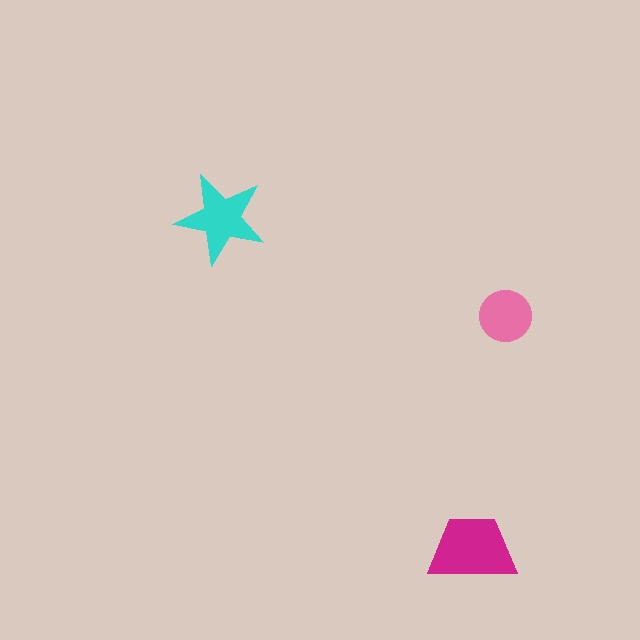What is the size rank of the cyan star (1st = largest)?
2nd.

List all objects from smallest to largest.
The pink circle, the cyan star, the magenta trapezoid.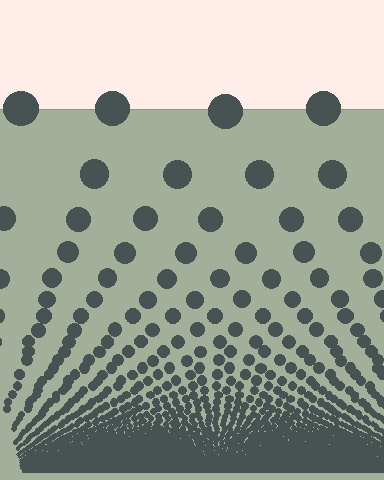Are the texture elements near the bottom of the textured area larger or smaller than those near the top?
Smaller. The gradient is inverted — elements near the bottom are smaller and denser.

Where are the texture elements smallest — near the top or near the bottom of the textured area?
Near the bottom.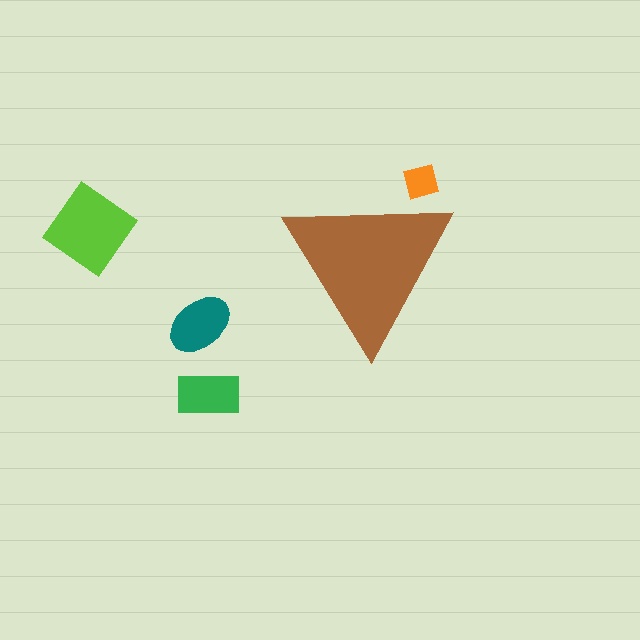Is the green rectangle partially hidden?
No, the green rectangle is fully visible.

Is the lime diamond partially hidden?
No, the lime diamond is fully visible.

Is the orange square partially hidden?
Yes, the orange square is partially hidden behind the brown triangle.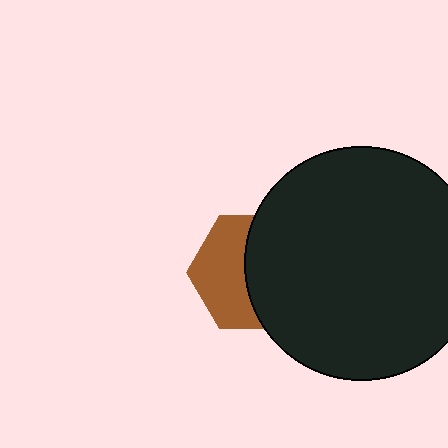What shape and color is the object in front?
The object in front is a black circle.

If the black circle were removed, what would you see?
You would see the complete brown hexagon.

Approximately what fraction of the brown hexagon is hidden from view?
Roughly 53% of the brown hexagon is hidden behind the black circle.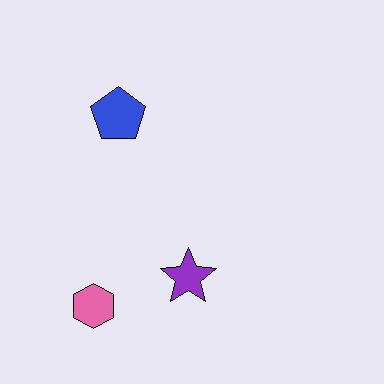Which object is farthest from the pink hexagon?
The blue pentagon is farthest from the pink hexagon.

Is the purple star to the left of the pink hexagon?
No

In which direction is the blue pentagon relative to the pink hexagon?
The blue pentagon is above the pink hexagon.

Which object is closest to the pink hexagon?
The purple star is closest to the pink hexagon.